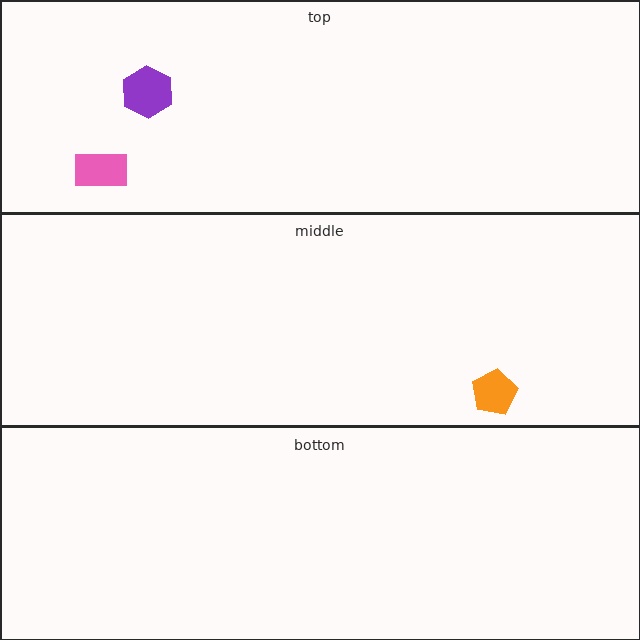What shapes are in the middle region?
The orange pentagon.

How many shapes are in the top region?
2.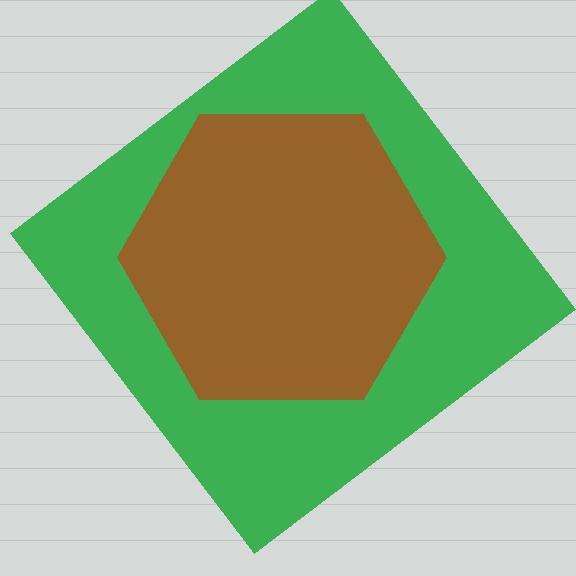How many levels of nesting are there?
2.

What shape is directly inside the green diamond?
The brown hexagon.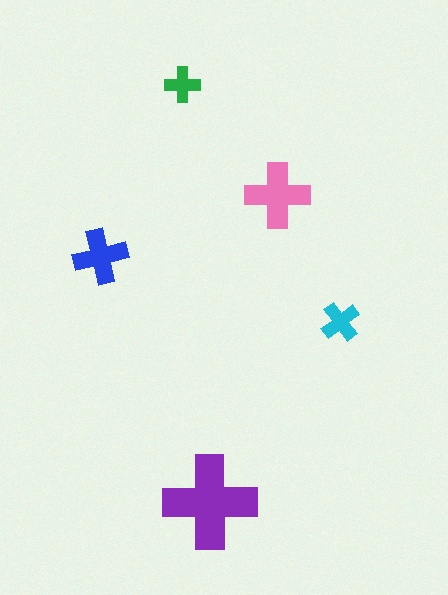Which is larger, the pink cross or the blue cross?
The pink one.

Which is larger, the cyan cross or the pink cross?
The pink one.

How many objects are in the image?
There are 5 objects in the image.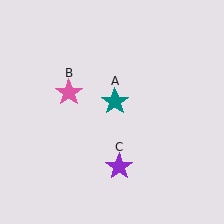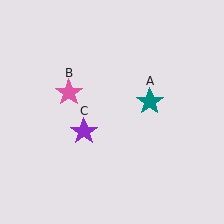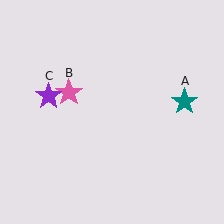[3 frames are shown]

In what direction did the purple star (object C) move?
The purple star (object C) moved up and to the left.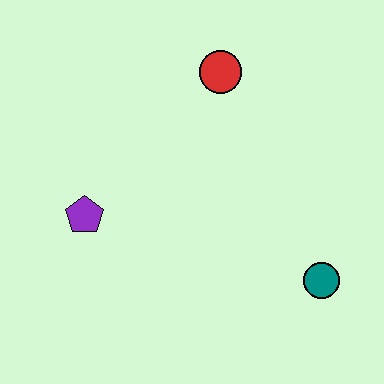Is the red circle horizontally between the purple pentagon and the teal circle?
Yes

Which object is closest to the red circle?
The purple pentagon is closest to the red circle.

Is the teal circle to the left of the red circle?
No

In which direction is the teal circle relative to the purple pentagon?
The teal circle is to the right of the purple pentagon.